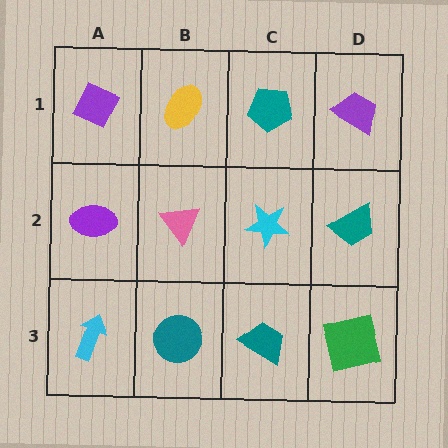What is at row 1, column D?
A purple trapezoid.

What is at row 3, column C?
A teal trapezoid.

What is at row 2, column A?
A purple ellipse.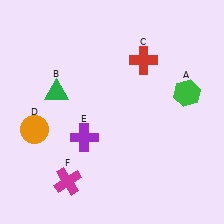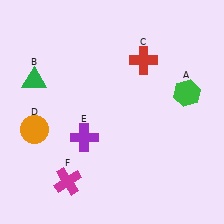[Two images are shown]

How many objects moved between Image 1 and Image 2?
1 object moved between the two images.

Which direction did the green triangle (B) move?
The green triangle (B) moved left.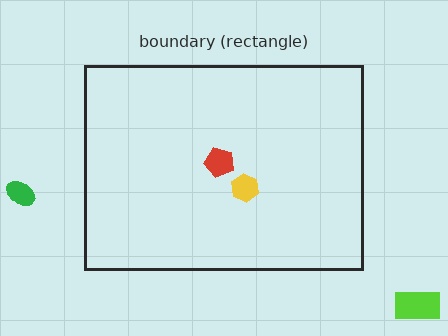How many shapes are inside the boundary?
2 inside, 2 outside.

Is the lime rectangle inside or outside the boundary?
Outside.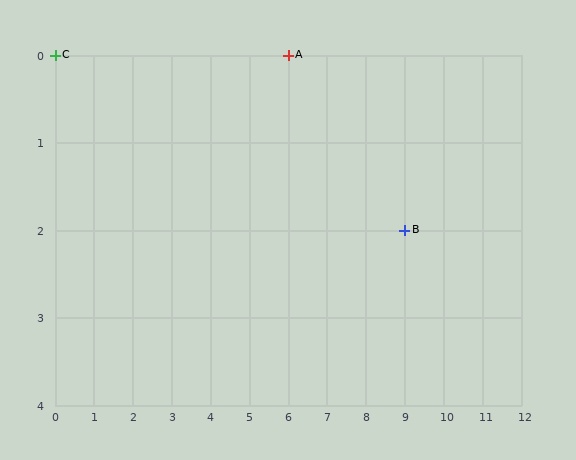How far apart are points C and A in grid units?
Points C and A are 6 columns apart.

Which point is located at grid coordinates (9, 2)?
Point B is at (9, 2).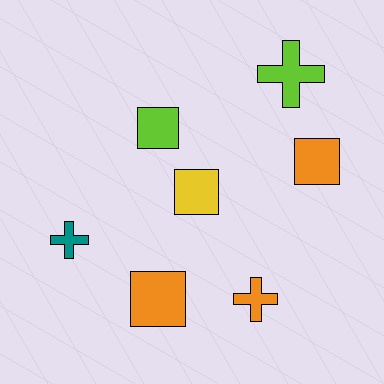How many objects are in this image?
There are 7 objects.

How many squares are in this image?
There are 4 squares.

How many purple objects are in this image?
There are no purple objects.